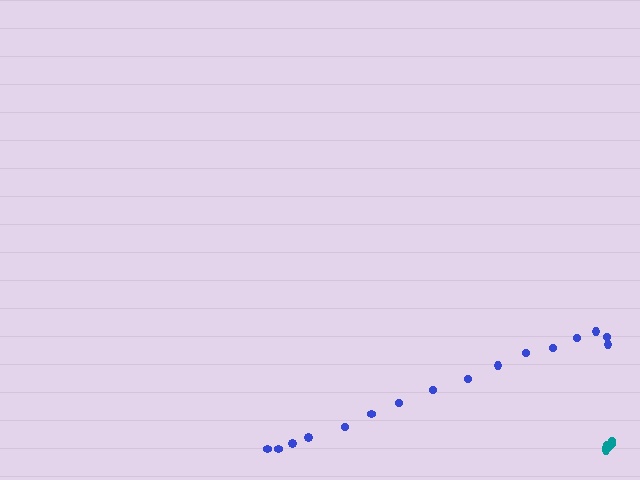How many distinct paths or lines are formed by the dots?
There are 2 distinct paths.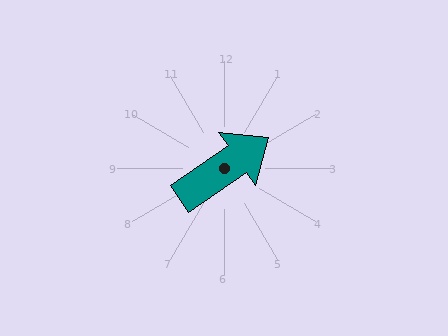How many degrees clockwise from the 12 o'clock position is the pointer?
Approximately 55 degrees.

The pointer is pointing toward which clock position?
Roughly 2 o'clock.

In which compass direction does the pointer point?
Northeast.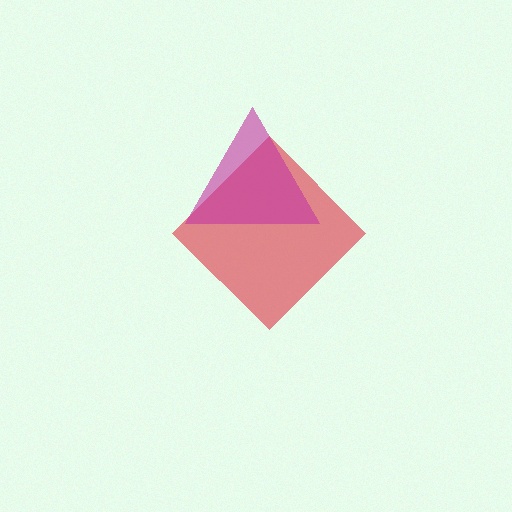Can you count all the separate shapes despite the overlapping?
Yes, there are 2 separate shapes.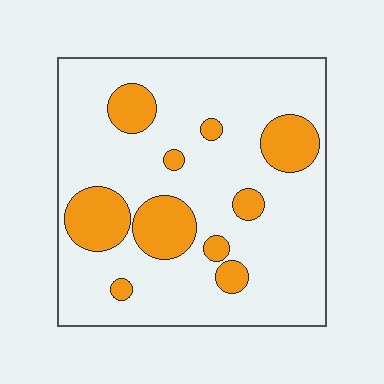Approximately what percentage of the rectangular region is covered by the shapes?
Approximately 20%.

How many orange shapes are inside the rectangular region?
10.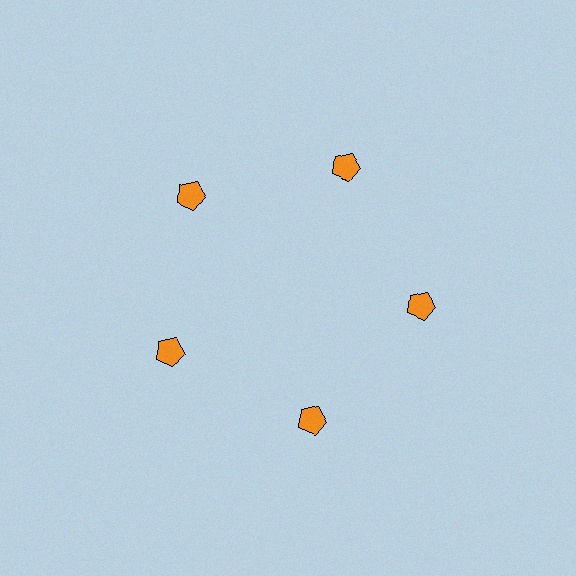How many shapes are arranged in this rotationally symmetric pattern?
There are 5 shapes, arranged in 5 groups of 1.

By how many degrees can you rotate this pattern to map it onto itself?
The pattern maps onto itself every 72 degrees of rotation.